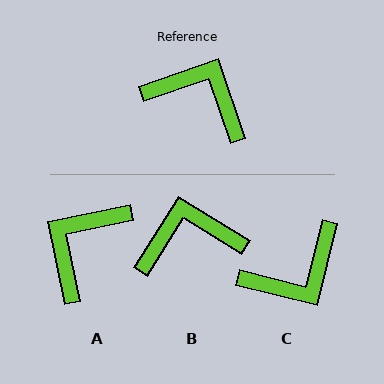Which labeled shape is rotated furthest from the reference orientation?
C, about 123 degrees away.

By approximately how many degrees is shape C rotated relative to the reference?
Approximately 123 degrees clockwise.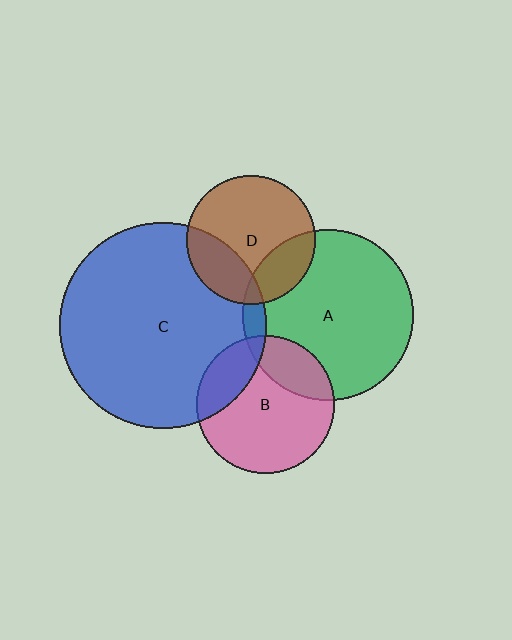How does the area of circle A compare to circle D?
Approximately 1.8 times.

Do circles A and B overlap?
Yes.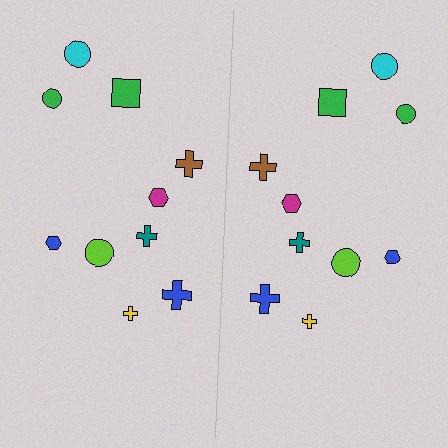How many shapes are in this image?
There are 20 shapes in this image.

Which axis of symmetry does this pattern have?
The pattern has a vertical axis of symmetry running through the center of the image.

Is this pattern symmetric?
Yes, this pattern has bilateral (reflection) symmetry.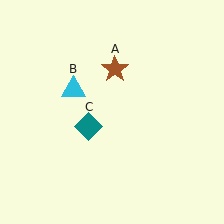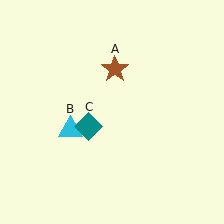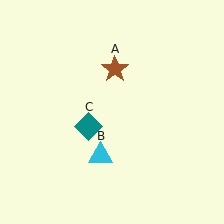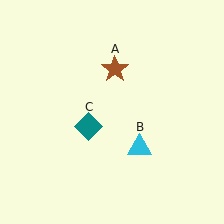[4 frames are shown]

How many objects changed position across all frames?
1 object changed position: cyan triangle (object B).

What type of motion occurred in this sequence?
The cyan triangle (object B) rotated counterclockwise around the center of the scene.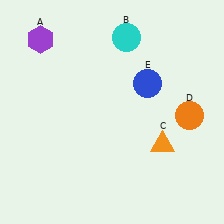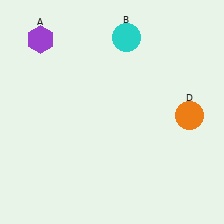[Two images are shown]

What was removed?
The blue circle (E), the orange triangle (C) were removed in Image 2.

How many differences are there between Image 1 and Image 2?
There are 2 differences between the two images.